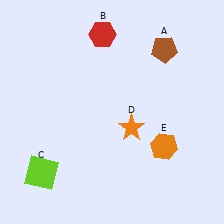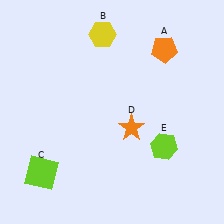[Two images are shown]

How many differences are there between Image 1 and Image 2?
There are 3 differences between the two images.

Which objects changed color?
A changed from brown to orange. B changed from red to yellow. E changed from orange to lime.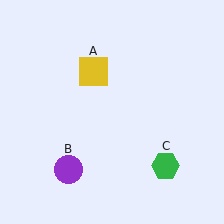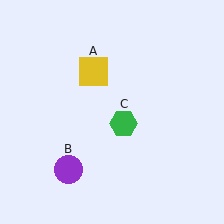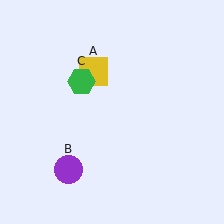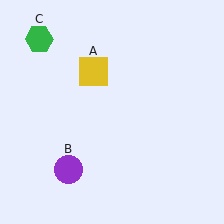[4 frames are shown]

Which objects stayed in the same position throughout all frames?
Yellow square (object A) and purple circle (object B) remained stationary.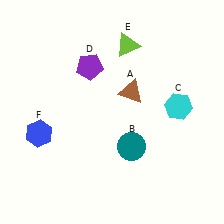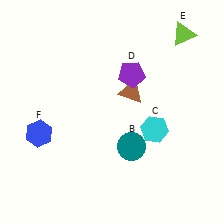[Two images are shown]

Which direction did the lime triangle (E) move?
The lime triangle (E) moved right.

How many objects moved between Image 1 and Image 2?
3 objects moved between the two images.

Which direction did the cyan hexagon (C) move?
The cyan hexagon (C) moved left.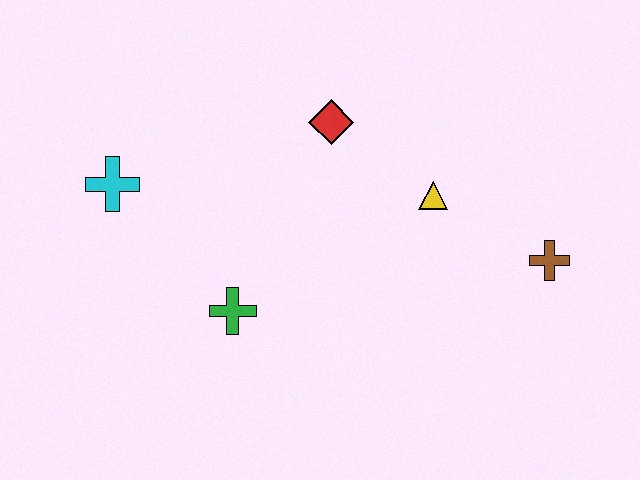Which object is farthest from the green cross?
The brown cross is farthest from the green cross.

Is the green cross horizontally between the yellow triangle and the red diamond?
No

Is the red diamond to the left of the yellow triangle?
Yes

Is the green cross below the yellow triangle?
Yes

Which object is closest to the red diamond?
The yellow triangle is closest to the red diamond.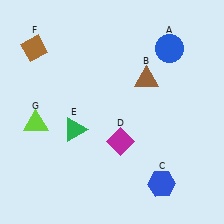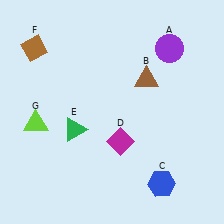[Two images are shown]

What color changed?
The circle (A) changed from blue in Image 1 to purple in Image 2.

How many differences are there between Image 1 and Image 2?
There is 1 difference between the two images.